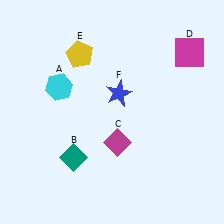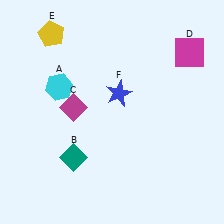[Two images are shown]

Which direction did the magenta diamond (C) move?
The magenta diamond (C) moved left.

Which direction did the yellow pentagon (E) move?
The yellow pentagon (E) moved left.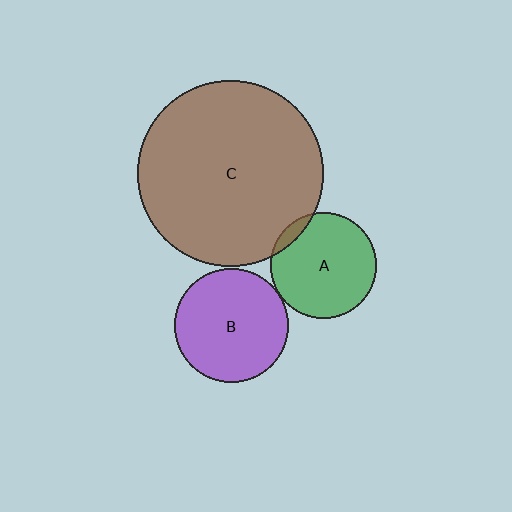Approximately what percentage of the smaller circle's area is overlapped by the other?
Approximately 5%.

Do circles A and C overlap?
Yes.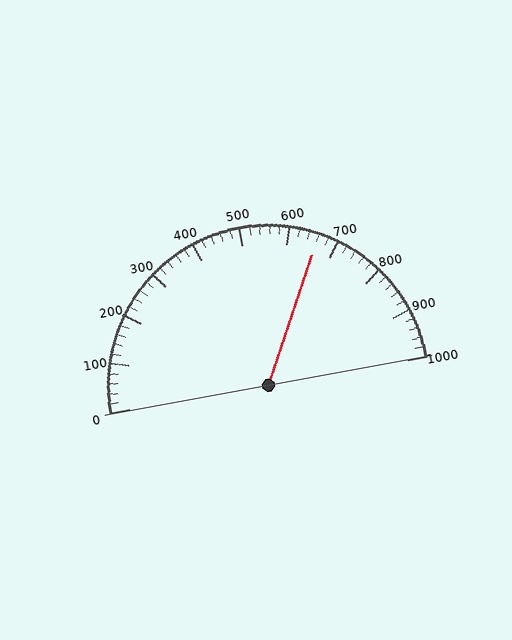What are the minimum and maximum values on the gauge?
The gauge ranges from 0 to 1000.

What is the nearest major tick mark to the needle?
The nearest major tick mark is 700.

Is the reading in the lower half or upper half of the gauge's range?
The reading is in the upper half of the range (0 to 1000).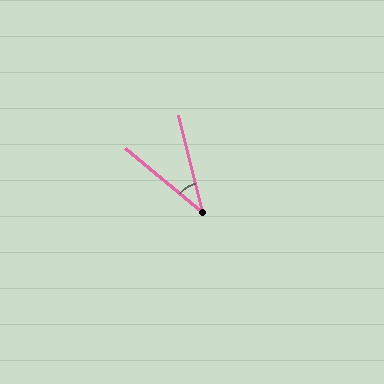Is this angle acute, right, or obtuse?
It is acute.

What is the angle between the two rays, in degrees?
Approximately 36 degrees.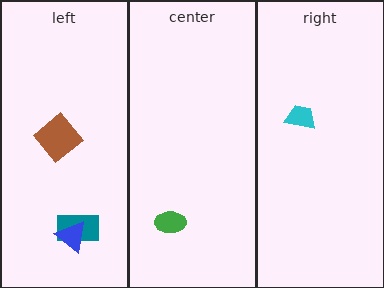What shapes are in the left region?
The brown diamond, the teal rectangle, the blue triangle.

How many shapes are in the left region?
3.